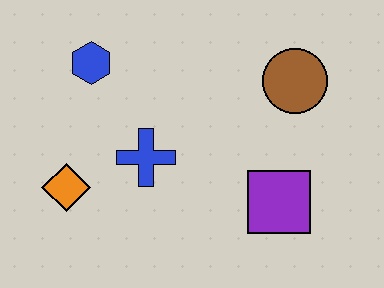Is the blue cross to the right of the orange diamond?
Yes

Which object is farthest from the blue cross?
The brown circle is farthest from the blue cross.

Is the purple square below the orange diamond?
Yes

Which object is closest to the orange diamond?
The blue cross is closest to the orange diamond.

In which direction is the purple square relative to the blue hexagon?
The purple square is to the right of the blue hexagon.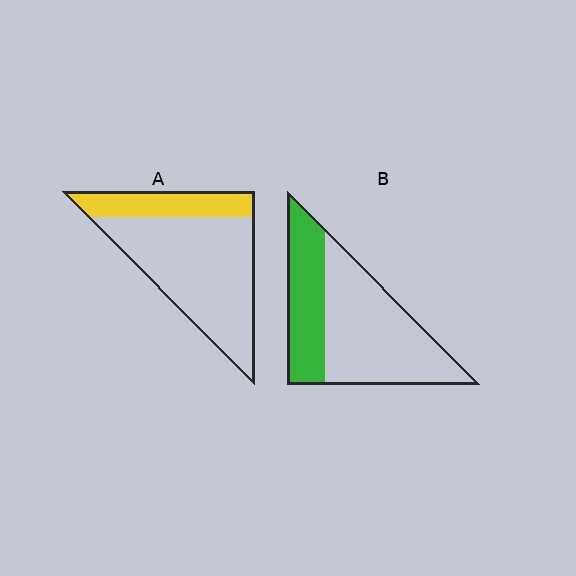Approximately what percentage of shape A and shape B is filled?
A is approximately 25% and B is approximately 35%.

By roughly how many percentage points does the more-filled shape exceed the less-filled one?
By roughly 10 percentage points (B over A).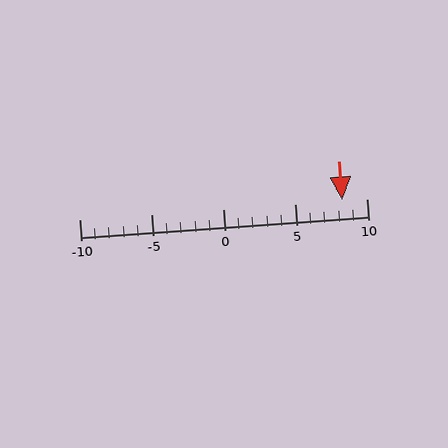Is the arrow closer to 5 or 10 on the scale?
The arrow is closer to 10.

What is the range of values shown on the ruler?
The ruler shows values from -10 to 10.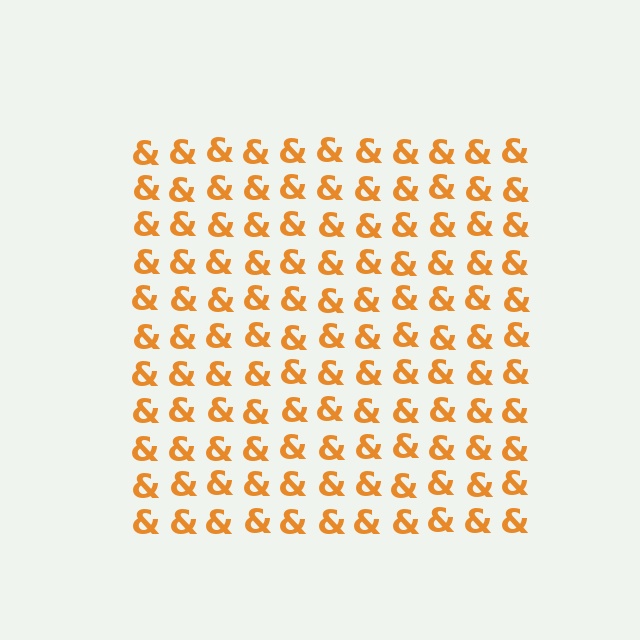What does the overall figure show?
The overall figure shows a square.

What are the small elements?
The small elements are ampersands.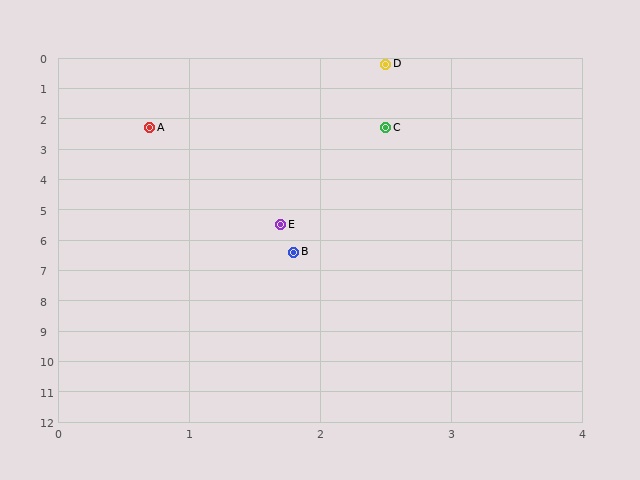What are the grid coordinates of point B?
Point B is at approximately (1.8, 6.4).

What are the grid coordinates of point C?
Point C is at approximately (2.5, 2.3).